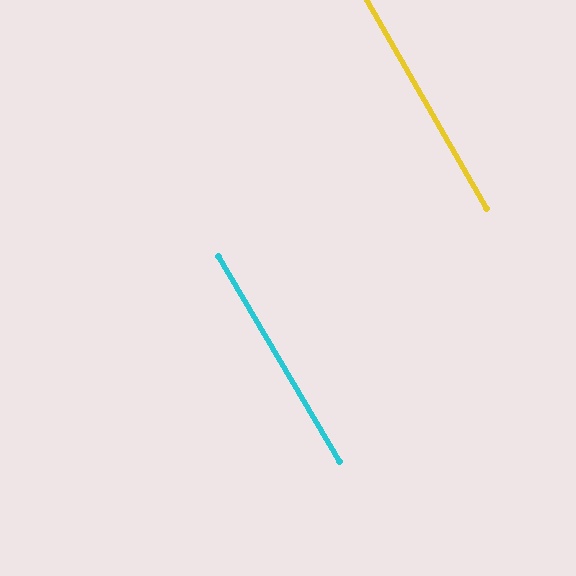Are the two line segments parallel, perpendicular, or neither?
Parallel — their directions differ by only 0.7°.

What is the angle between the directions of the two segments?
Approximately 1 degree.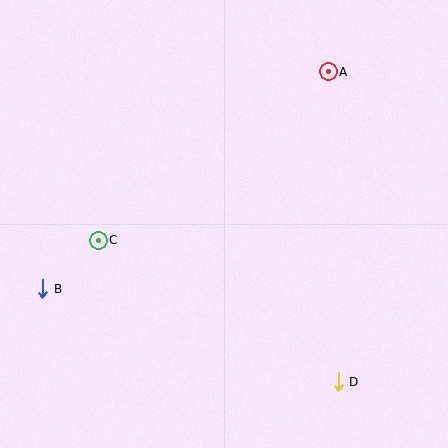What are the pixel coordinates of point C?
Point C is at (98, 240).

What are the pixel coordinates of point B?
Point B is at (42, 289).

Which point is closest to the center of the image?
Point C at (98, 240) is closest to the center.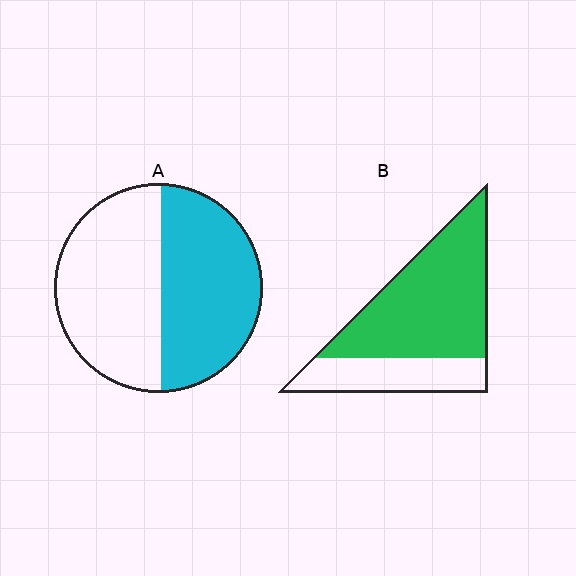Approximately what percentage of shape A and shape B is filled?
A is approximately 50% and B is approximately 70%.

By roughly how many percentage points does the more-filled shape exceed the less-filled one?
By roughly 20 percentage points (B over A).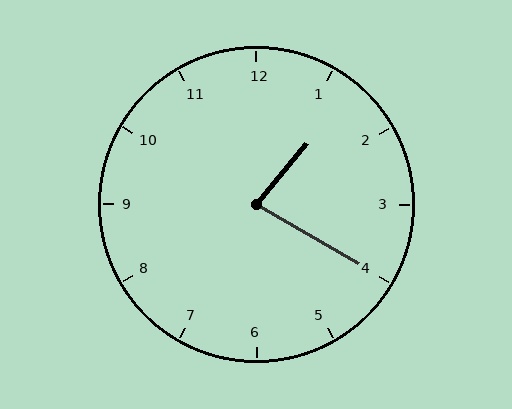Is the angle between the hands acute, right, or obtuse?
It is acute.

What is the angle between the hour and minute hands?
Approximately 80 degrees.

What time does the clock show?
1:20.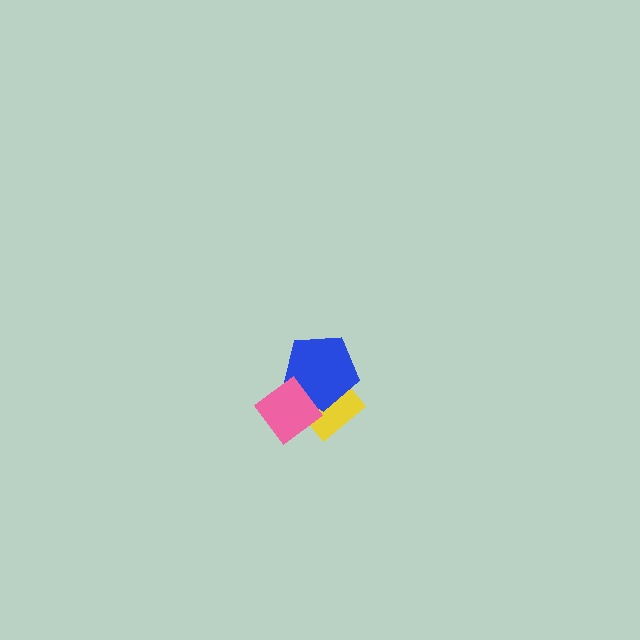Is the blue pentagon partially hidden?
Yes, it is partially covered by another shape.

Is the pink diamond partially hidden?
No, no other shape covers it.